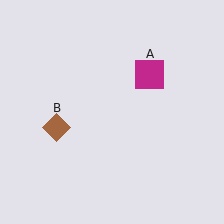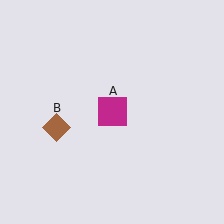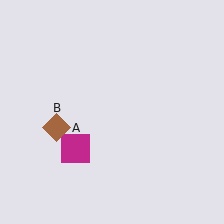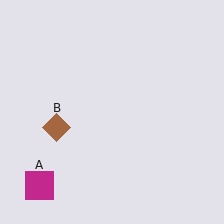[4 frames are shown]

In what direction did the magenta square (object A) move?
The magenta square (object A) moved down and to the left.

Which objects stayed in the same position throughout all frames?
Brown diamond (object B) remained stationary.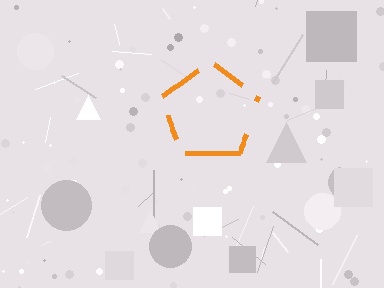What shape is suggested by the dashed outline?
The dashed outline suggests a pentagon.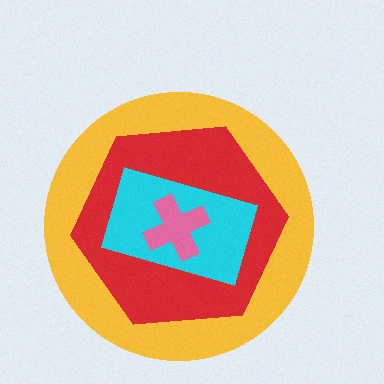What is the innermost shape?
The pink cross.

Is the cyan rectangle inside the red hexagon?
Yes.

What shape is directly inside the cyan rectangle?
The pink cross.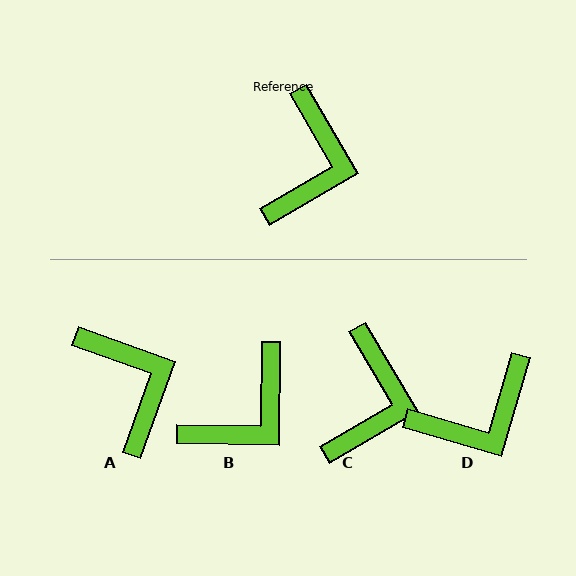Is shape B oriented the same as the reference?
No, it is off by about 31 degrees.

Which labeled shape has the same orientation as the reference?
C.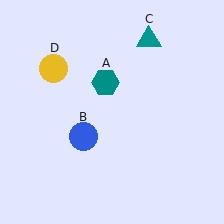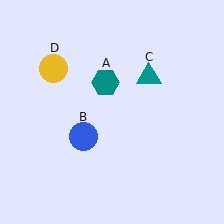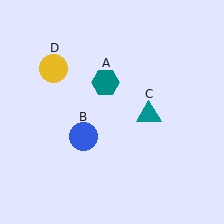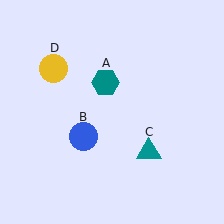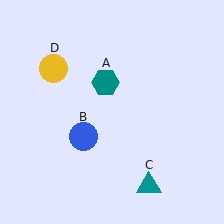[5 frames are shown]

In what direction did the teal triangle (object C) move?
The teal triangle (object C) moved down.